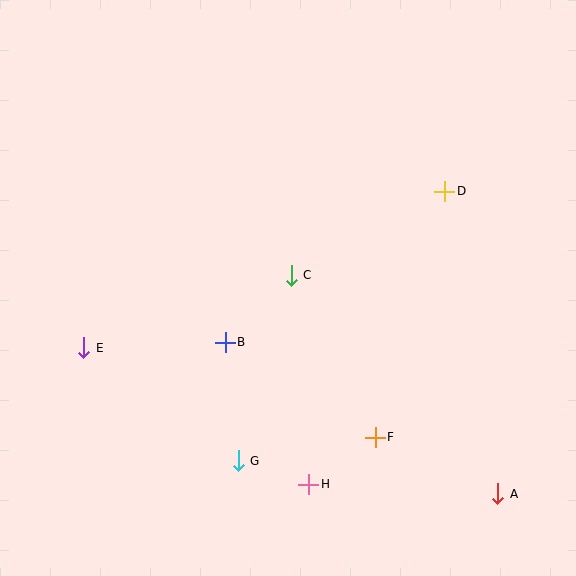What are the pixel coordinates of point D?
Point D is at (445, 191).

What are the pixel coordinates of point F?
Point F is at (375, 437).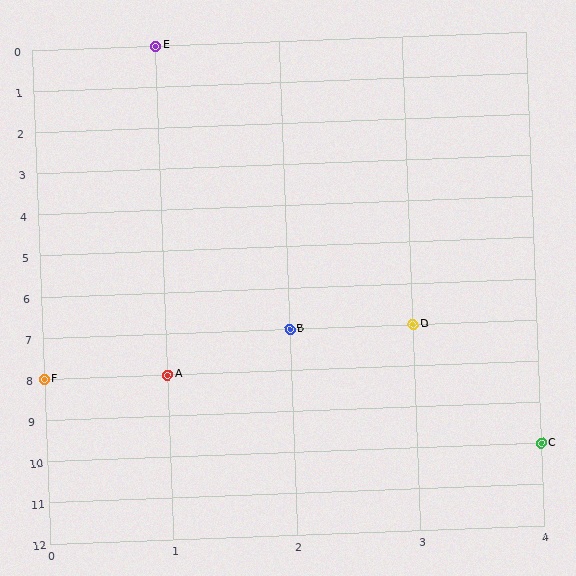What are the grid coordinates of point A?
Point A is at grid coordinates (1, 8).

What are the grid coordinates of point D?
Point D is at grid coordinates (3, 7).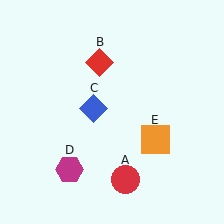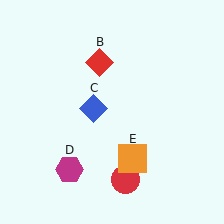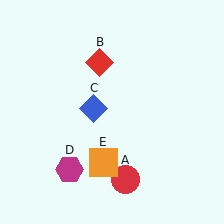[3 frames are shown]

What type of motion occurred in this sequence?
The orange square (object E) rotated clockwise around the center of the scene.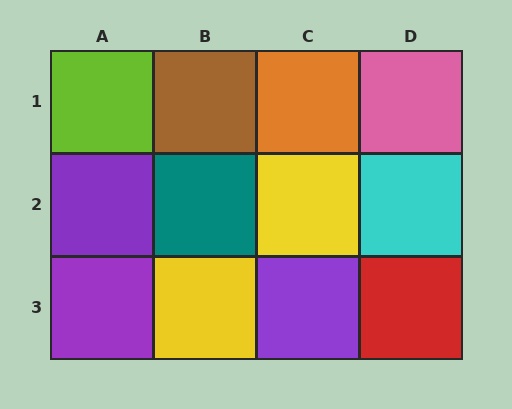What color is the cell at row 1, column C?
Orange.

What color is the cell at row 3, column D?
Red.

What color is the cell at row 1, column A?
Lime.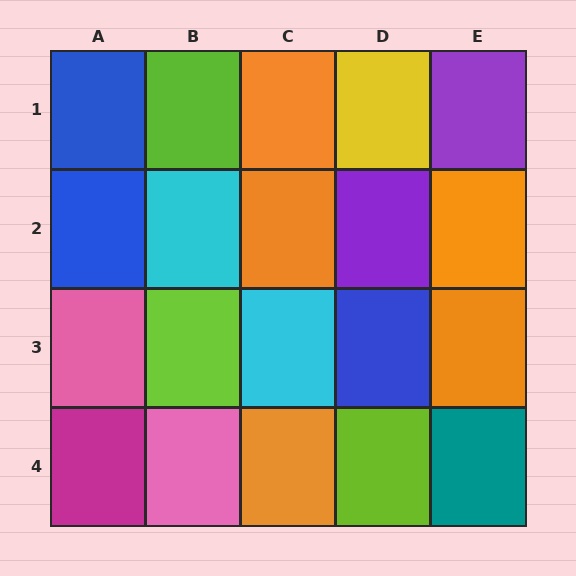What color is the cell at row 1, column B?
Lime.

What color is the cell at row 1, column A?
Blue.